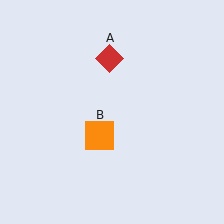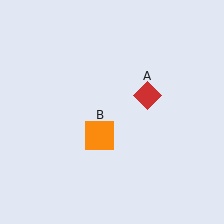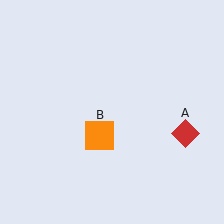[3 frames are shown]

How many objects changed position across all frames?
1 object changed position: red diamond (object A).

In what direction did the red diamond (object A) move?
The red diamond (object A) moved down and to the right.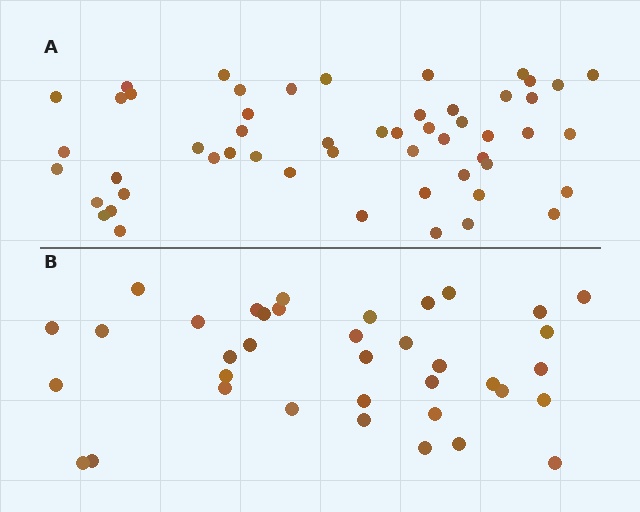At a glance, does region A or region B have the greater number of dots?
Region A (the top region) has more dots.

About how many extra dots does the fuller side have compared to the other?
Region A has approximately 15 more dots than region B.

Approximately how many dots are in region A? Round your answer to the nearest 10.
About 50 dots. (The exact count is 53, which rounds to 50.)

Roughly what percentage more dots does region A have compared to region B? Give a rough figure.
About 45% more.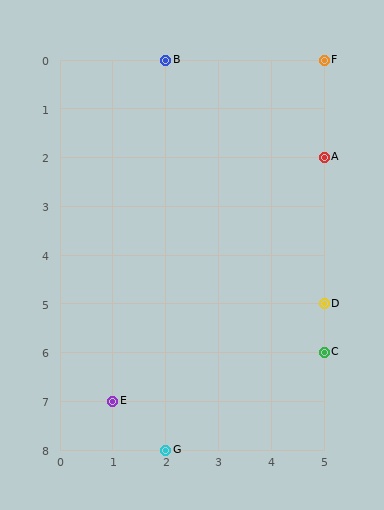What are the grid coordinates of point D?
Point D is at grid coordinates (5, 5).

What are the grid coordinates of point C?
Point C is at grid coordinates (5, 6).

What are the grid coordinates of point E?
Point E is at grid coordinates (1, 7).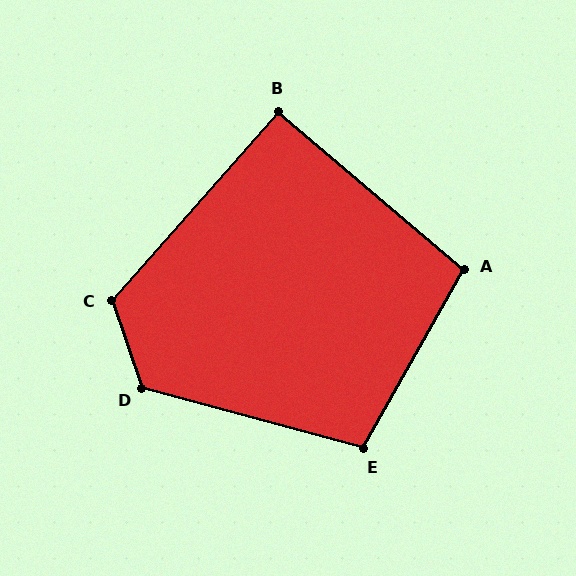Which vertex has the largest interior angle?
D, at approximately 124 degrees.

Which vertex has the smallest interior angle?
B, at approximately 91 degrees.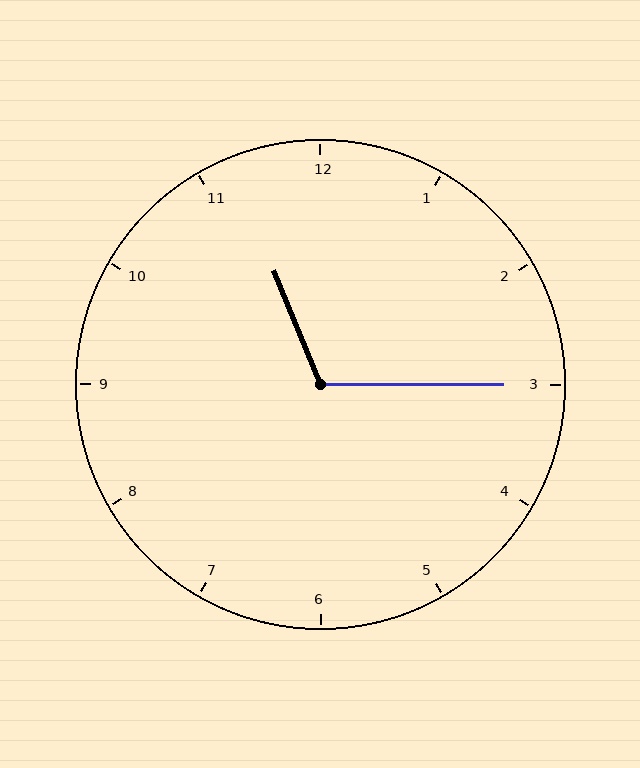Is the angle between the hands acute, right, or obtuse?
It is obtuse.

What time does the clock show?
11:15.